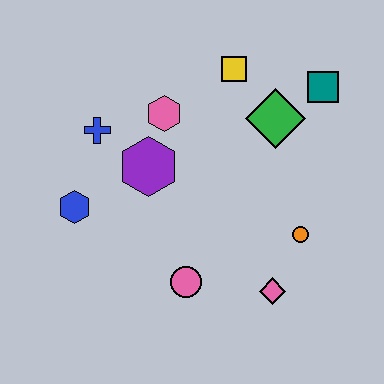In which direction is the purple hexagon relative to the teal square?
The purple hexagon is to the left of the teal square.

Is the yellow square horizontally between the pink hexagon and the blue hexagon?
No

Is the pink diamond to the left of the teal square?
Yes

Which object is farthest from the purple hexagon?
The teal square is farthest from the purple hexagon.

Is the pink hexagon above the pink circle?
Yes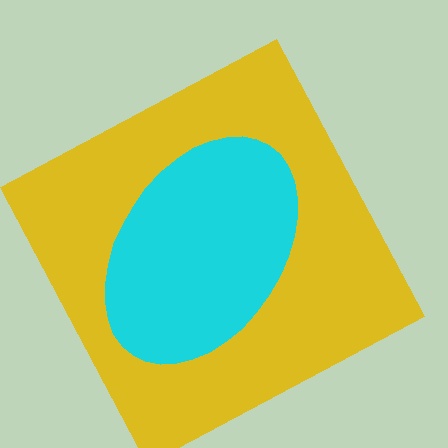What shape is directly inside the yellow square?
The cyan ellipse.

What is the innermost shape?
The cyan ellipse.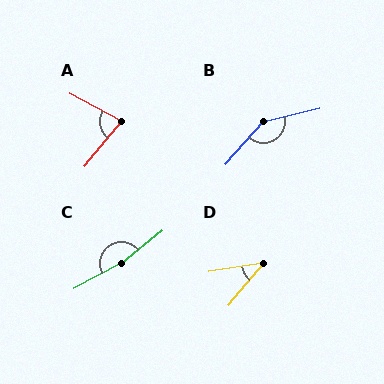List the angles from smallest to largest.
D (42°), A (78°), B (145°), C (170°).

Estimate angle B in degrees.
Approximately 145 degrees.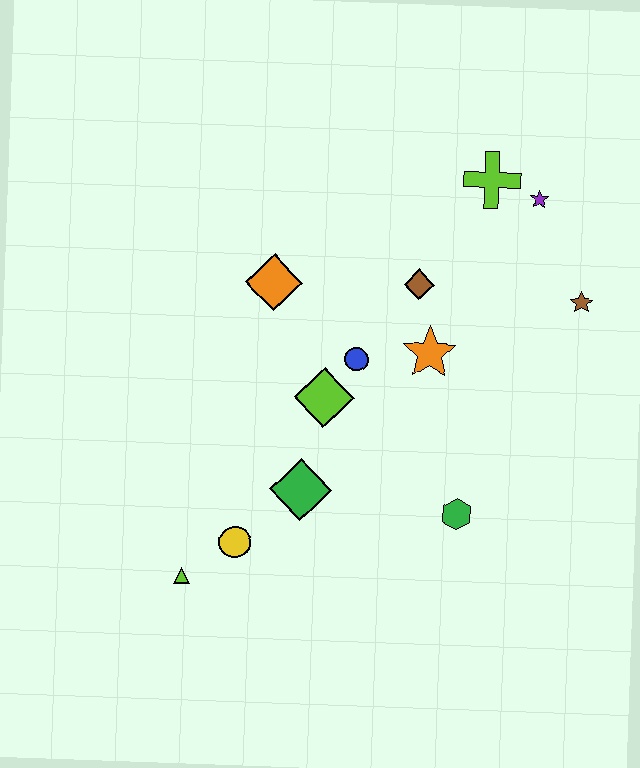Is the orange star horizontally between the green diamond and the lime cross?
Yes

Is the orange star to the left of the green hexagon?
Yes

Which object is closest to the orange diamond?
The blue circle is closest to the orange diamond.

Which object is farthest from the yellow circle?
The purple star is farthest from the yellow circle.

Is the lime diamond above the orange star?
No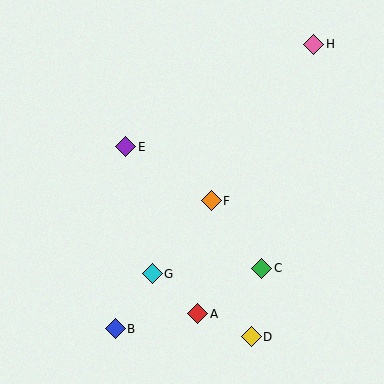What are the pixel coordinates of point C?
Point C is at (262, 268).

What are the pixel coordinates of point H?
Point H is at (314, 44).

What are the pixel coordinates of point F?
Point F is at (211, 201).